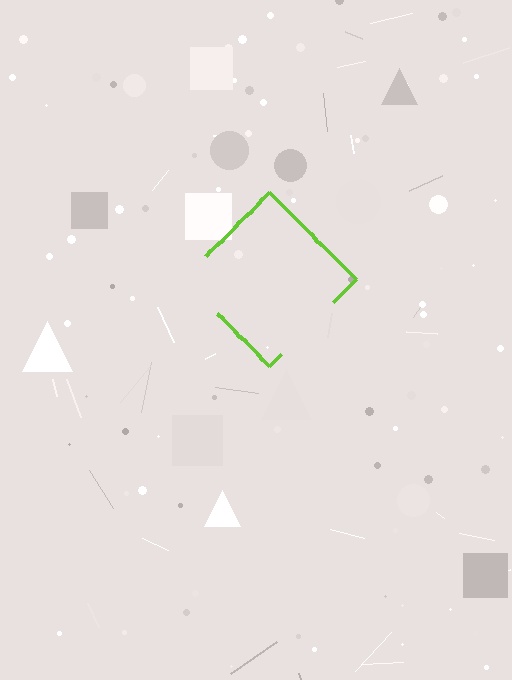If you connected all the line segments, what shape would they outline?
They would outline a diamond.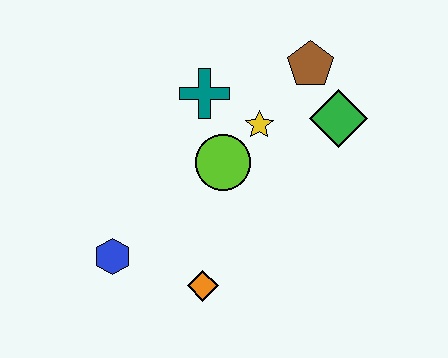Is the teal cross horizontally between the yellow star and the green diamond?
No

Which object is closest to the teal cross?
The yellow star is closest to the teal cross.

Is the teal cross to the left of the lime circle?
Yes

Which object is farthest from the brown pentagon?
The blue hexagon is farthest from the brown pentagon.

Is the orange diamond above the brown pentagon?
No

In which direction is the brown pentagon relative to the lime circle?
The brown pentagon is above the lime circle.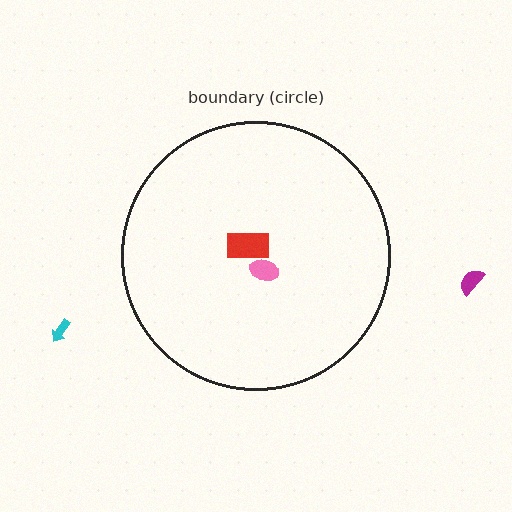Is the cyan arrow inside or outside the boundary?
Outside.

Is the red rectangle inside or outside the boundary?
Inside.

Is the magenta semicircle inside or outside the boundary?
Outside.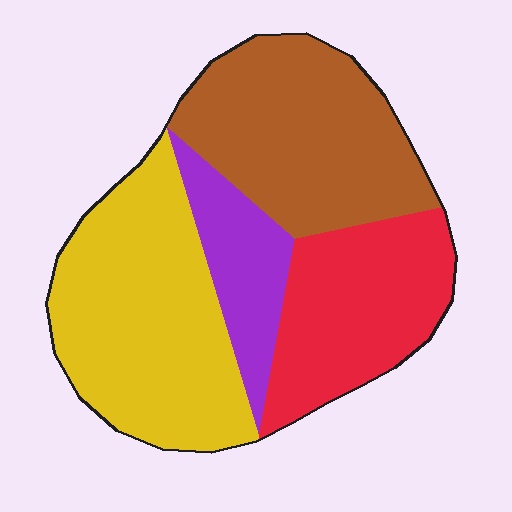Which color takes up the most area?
Yellow, at roughly 35%.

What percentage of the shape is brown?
Brown takes up about one third (1/3) of the shape.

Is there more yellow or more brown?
Yellow.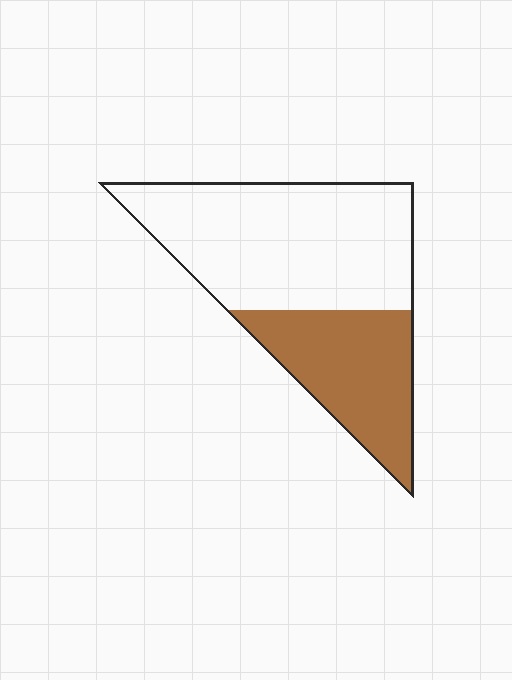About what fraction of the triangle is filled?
About three eighths (3/8).